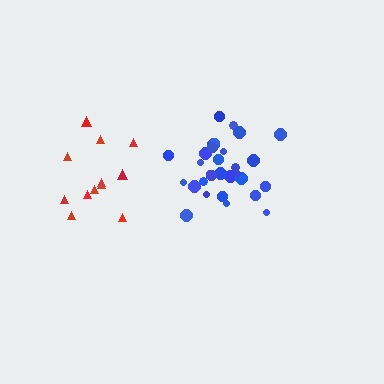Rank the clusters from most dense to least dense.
blue, red.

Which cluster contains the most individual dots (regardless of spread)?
Blue (30).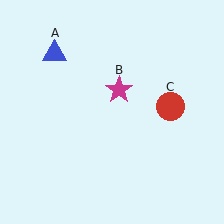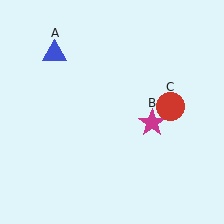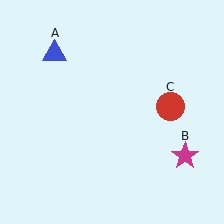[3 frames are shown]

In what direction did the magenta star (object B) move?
The magenta star (object B) moved down and to the right.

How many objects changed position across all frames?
1 object changed position: magenta star (object B).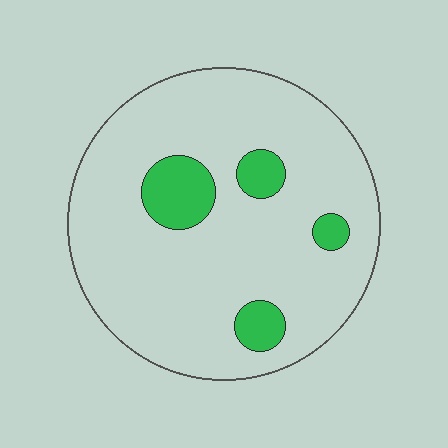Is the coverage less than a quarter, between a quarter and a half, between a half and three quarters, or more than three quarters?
Less than a quarter.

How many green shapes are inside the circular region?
4.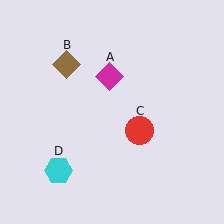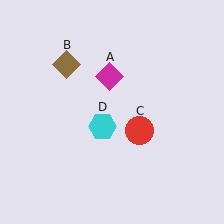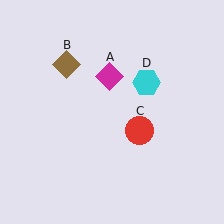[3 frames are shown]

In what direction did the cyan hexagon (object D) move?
The cyan hexagon (object D) moved up and to the right.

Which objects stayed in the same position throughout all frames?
Magenta diamond (object A) and brown diamond (object B) and red circle (object C) remained stationary.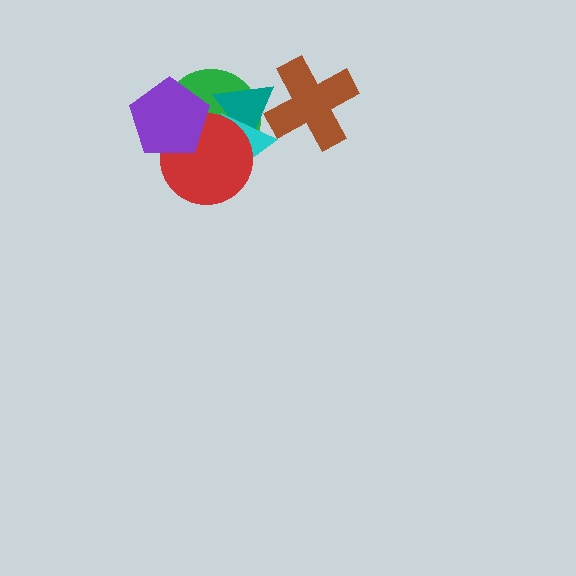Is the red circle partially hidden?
Yes, it is partially covered by another shape.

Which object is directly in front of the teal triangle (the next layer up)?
The cyan triangle is directly in front of the teal triangle.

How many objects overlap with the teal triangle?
4 objects overlap with the teal triangle.